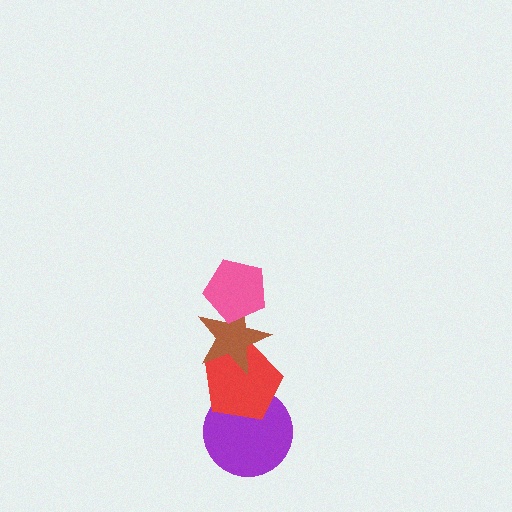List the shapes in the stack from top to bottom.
From top to bottom: the pink pentagon, the brown star, the red pentagon, the purple circle.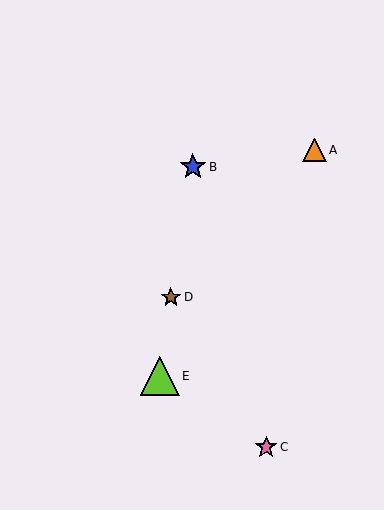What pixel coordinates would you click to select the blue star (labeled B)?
Click at (193, 167) to select the blue star B.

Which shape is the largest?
The lime triangle (labeled E) is the largest.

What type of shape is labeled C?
Shape C is a pink star.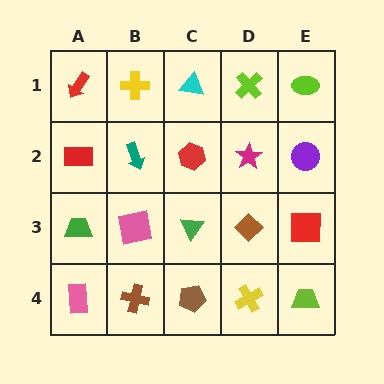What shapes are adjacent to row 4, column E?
A red square (row 3, column E), a yellow cross (row 4, column D).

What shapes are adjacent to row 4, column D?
A brown diamond (row 3, column D), a brown pentagon (row 4, column C), a lime trapezoid (row 4, column E).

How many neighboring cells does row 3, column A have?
3.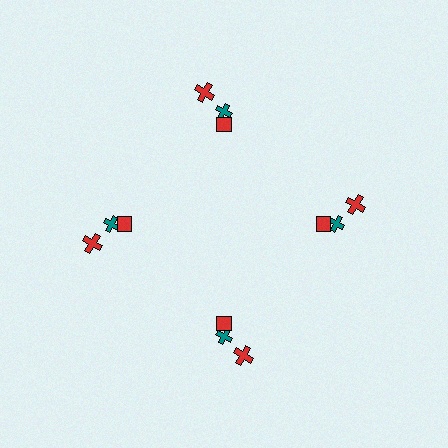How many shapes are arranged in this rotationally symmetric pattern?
There are 12 shapes, arranged in 4 groups of 3.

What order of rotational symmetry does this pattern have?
This pattern has 4-fold rotational symmetry.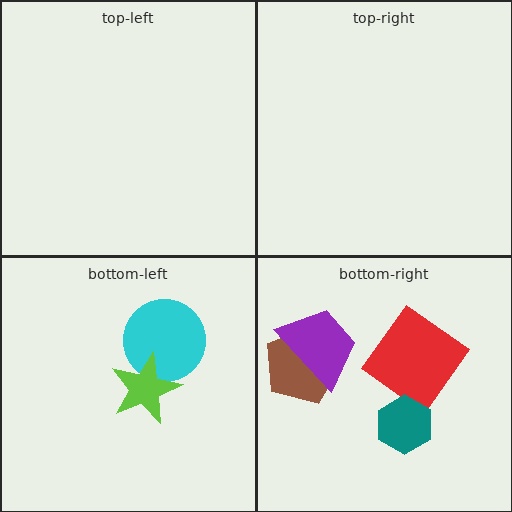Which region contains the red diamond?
The bottom-right region.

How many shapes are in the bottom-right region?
4.